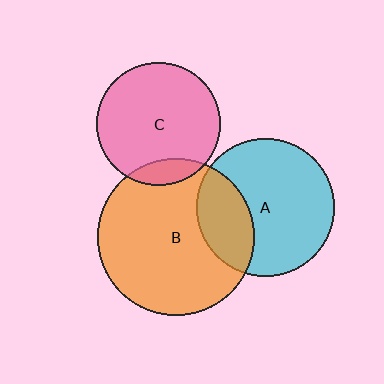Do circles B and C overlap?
Yes.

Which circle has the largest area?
Circle B (orange).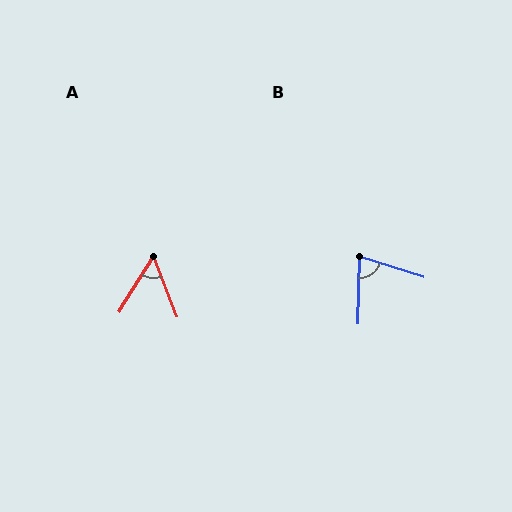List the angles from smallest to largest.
A (53°), B (74°).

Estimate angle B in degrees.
Approximately 74 degrees.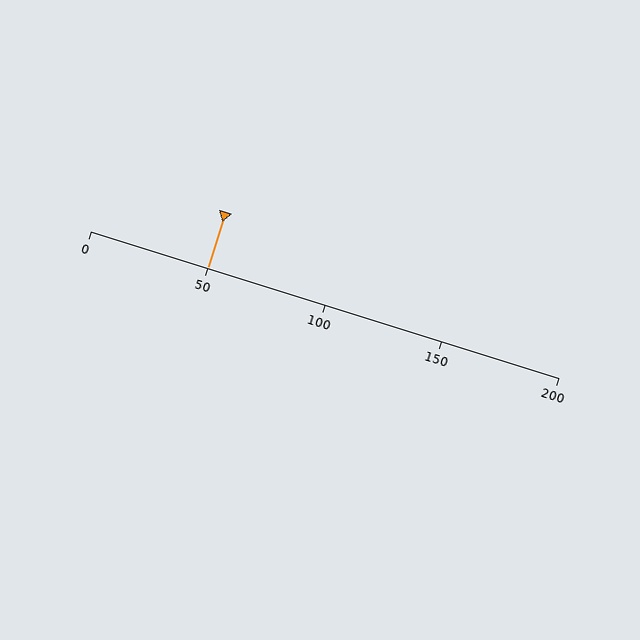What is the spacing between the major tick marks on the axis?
The major ticks are spaced 50 apart.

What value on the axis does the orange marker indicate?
The marker indicates approximately 50.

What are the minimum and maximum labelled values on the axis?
The axis runs from 0 to 200.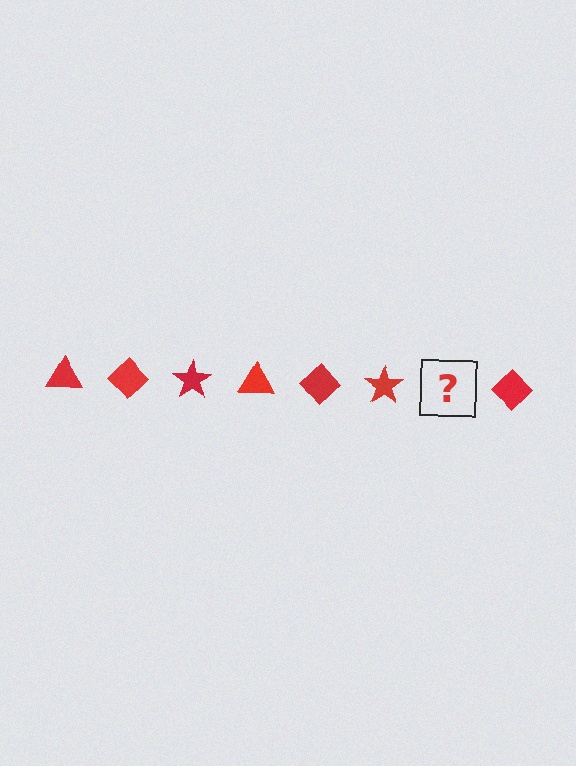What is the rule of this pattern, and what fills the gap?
The rule is that the pattern cycles through triangle, diamond, star shapes in red. The gap should be filled with a red triangle.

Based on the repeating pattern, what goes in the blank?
The blank should be a red triangle.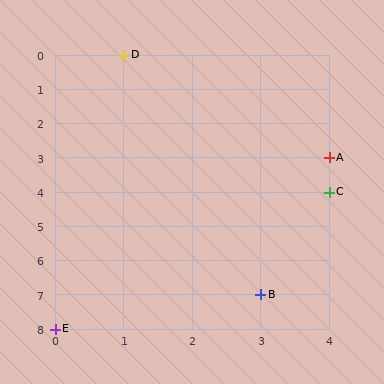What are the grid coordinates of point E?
Point E is at grid coordinates (0, 8).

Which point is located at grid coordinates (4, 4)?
Point C is at (4, 4).